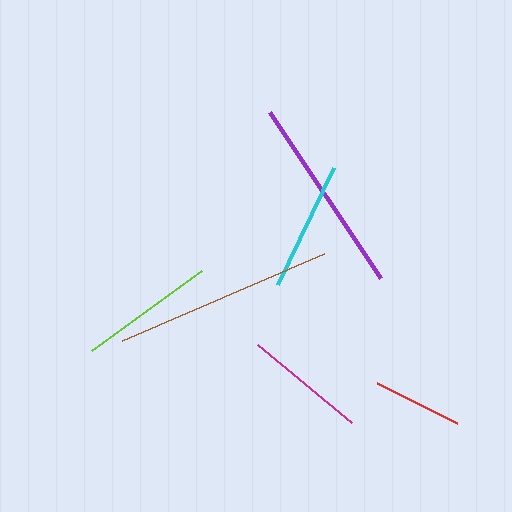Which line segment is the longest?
The brown line is the longest at approximately 221 pixels.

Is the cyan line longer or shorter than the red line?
The cyan line is longer than the red line.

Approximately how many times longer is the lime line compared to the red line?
The lime line is approximately 1.5 times the length of the red line.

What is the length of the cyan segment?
The cyan segment is approximately 130 pixels long.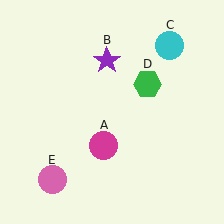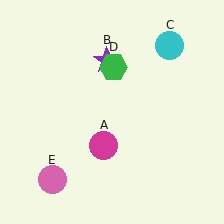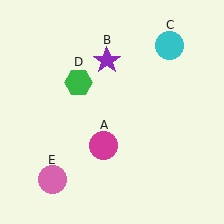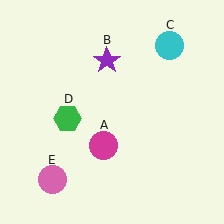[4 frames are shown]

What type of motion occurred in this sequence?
The green hexagon (object D) rotated counterclockwise around the center of the scene.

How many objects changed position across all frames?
1 object changed position: green hexagon (object D).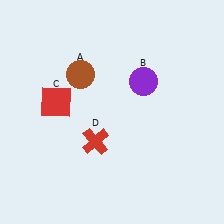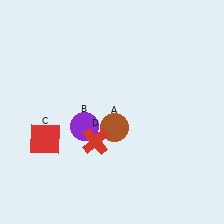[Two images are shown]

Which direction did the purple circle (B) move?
The purple circle (B) moved left.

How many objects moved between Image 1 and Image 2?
3 objects moved between the two images.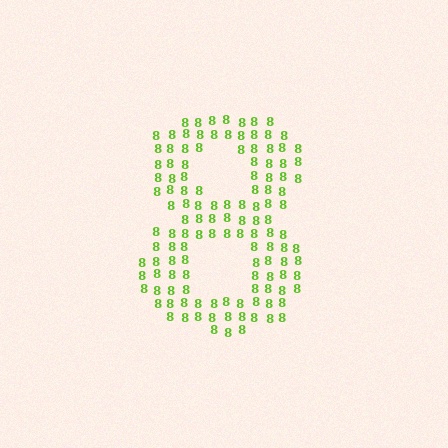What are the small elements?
The small elements are digit 8's.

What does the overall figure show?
The overall figure shows the digit 8.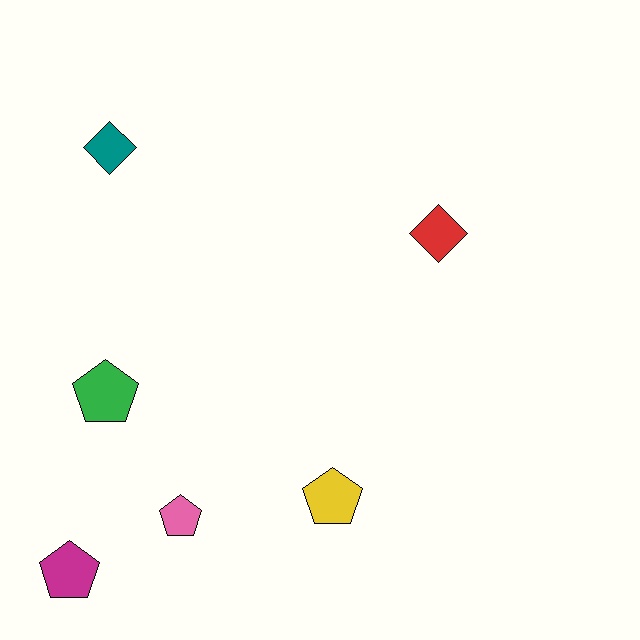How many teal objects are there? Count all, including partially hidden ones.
There is 1 teal object.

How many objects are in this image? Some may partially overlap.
There are 6 objects.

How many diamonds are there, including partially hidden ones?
There are 2 diamonds.